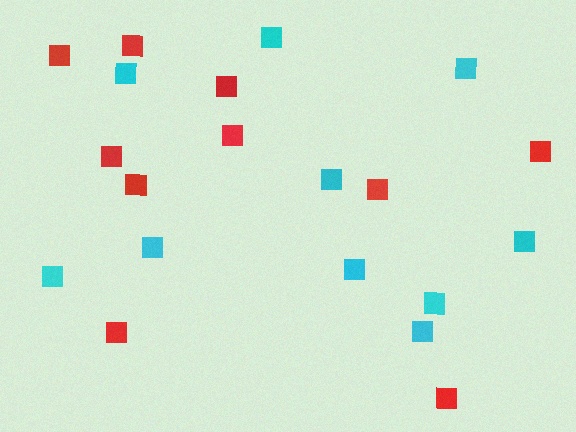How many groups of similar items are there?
There are 2 groups: one group of cyan squares (10) and one group of red squares (10).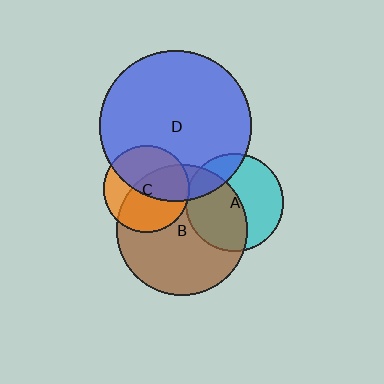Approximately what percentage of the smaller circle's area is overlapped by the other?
Approximately 60%.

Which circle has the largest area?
Circle D (blue).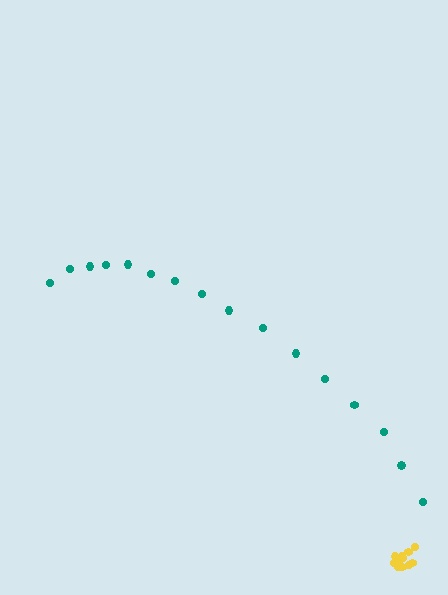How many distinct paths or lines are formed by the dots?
There are 2 distinct paths.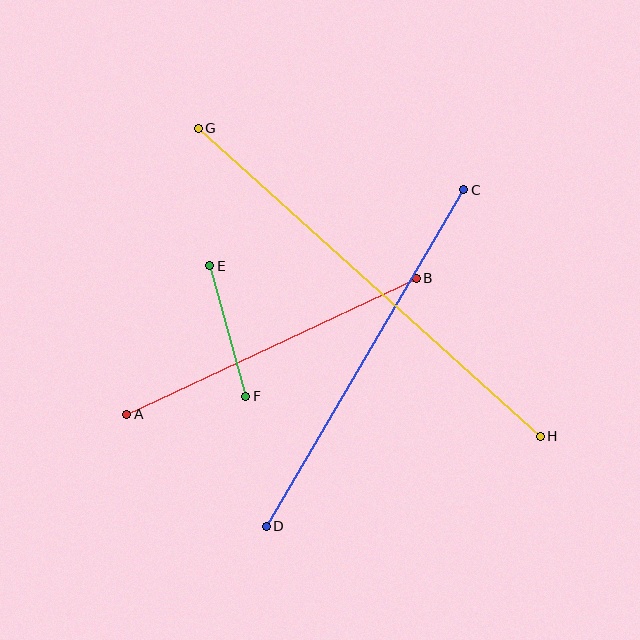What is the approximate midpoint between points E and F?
The midpoint is at approximately (228, 331) pixels.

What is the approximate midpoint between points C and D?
The midpoint is at approximately (365, 358) pixels.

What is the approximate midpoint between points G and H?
The midpoint is at approximately (369, 282) pixels.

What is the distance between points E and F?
The distance is approximately 135 pixels.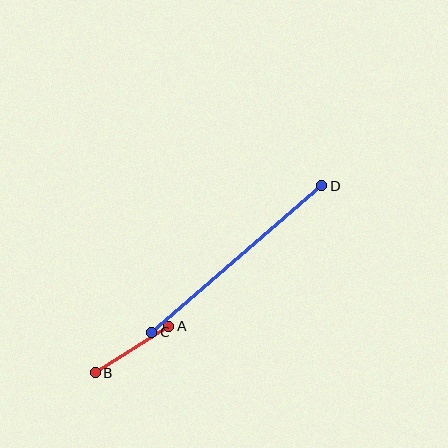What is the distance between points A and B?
The distance is approximately 87 pixels.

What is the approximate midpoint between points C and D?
The midpoint is at approximately (237, 259) pixels.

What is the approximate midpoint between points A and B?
The midpoint is at approximately (132, 349) pixels.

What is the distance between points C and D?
The distance is approximately 224 pixels.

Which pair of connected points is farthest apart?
Points C and D are farthest apart.